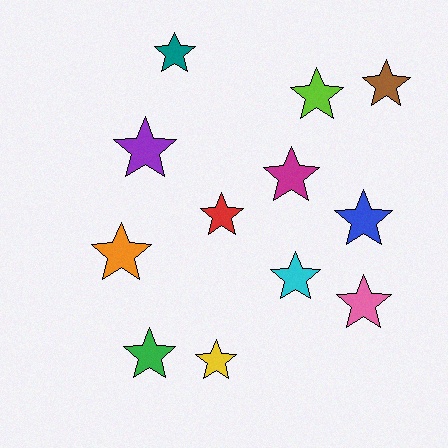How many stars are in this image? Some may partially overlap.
There are 12 stars.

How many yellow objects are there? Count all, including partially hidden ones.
There is 1 yellow object.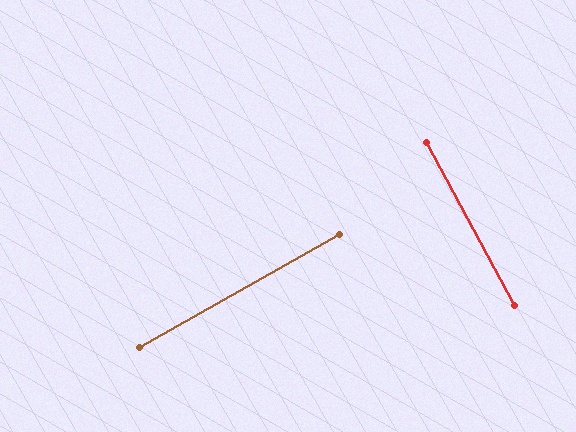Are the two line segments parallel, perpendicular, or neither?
Perpendicular — they meet at approximately 89°.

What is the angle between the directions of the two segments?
Approximately 89 degrees.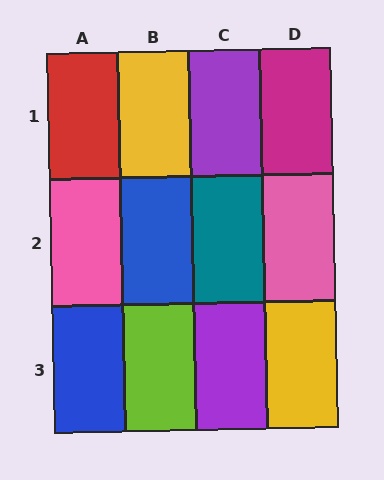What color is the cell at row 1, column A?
Red.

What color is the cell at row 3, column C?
Purple.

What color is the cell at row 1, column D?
Magenta.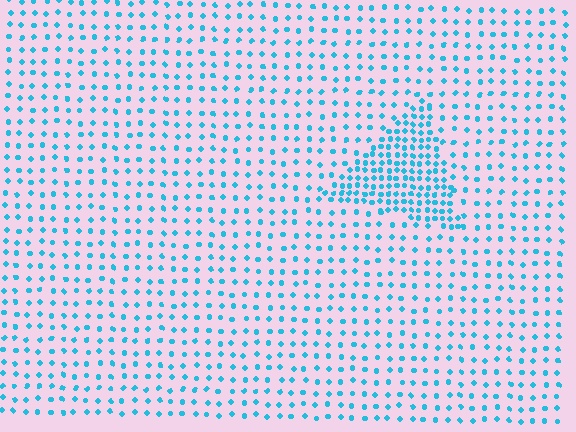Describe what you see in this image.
The image contains small cyan elements arranged at two different densities. A triangle-shaped region is visible where the elements are more densely packed than the surrounding area.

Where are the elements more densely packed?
The elements are more densely packed inside the triangle boundary.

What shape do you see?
I see a triangle.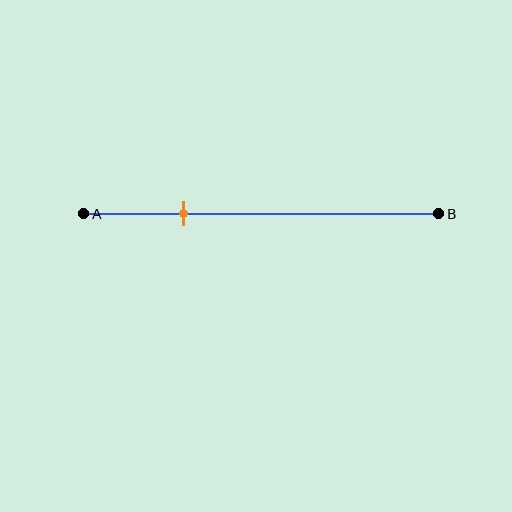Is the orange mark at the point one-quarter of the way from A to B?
No, the mark is at about 30% from A, not at the 25% one-quarter point.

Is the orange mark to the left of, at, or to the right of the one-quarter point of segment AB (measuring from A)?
The orange mark is to the right of the one-quarter point of segment AB.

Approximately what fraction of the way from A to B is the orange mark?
The orange mark is approximately 30% of the way from A to B.